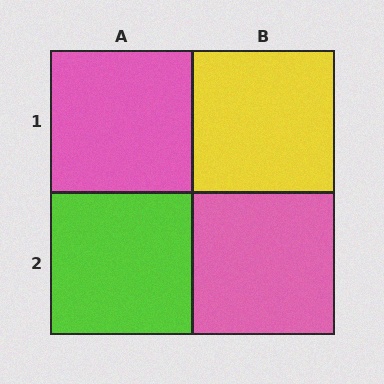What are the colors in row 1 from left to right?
Pink, yellow.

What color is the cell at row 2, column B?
Pink.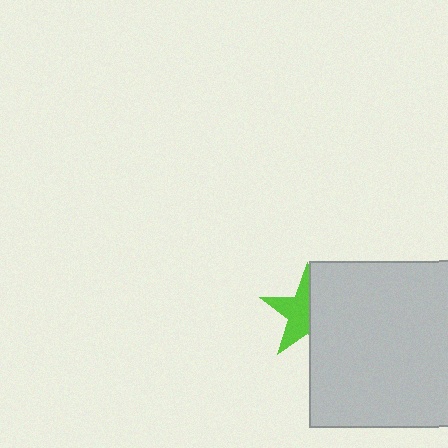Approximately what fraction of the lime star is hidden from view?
Roughly 45% of the lime star is hidden behind the light gray square.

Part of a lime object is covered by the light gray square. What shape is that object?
It is a star.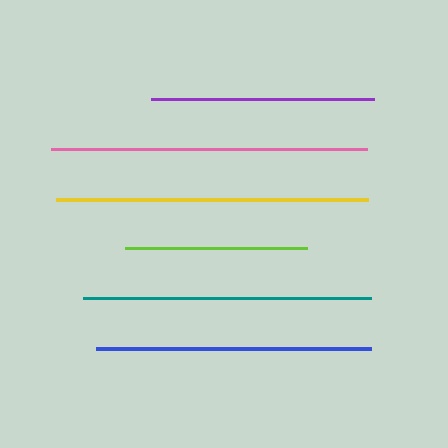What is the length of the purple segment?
The purple segment is approximately 223 pixels long.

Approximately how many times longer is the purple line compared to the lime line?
The purple line is approximately 1.2 times the length of the lime line.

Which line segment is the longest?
The pink line is the longest at approximately 316 pixels.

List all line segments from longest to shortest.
From longest to shortest: pink, yellow, teal, blue, purple, lime.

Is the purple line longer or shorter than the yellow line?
The yellow line is longer than the purple line.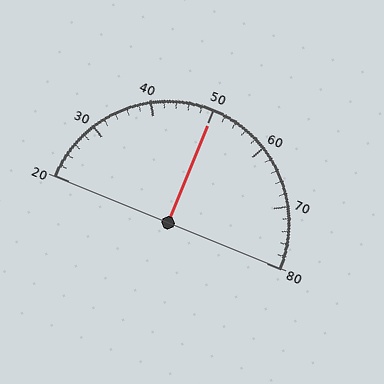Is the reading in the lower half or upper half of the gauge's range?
The reading is in the upper half of the range (20 to 80).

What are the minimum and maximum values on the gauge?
The gauge ranges from 20 to 80.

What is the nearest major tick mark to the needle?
The nearest major tick mark is 50.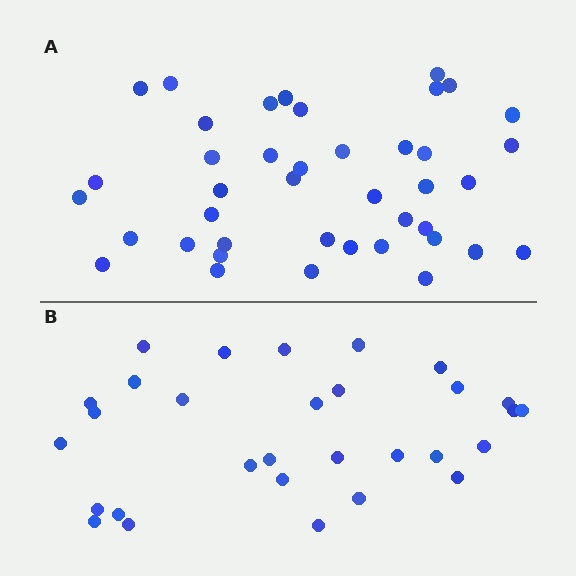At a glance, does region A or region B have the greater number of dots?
Region A (the top region) has more dots.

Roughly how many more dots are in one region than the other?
Region A has roughly 12 or so more dots than region B.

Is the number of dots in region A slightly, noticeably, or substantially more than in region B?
Region A has noticeably more, but not dramatically so. The ratio is roughly 1.4 to 1.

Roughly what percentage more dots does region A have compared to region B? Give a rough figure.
About 35% more.